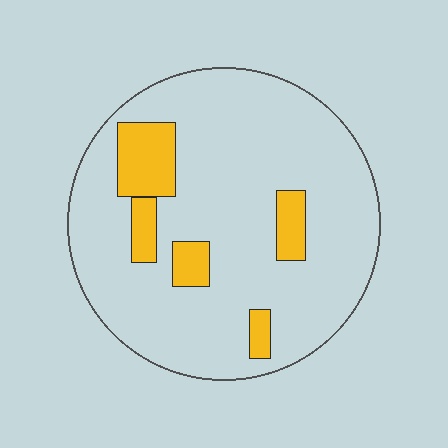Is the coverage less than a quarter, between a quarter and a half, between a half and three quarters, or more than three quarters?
Less than a quarter.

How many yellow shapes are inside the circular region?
5.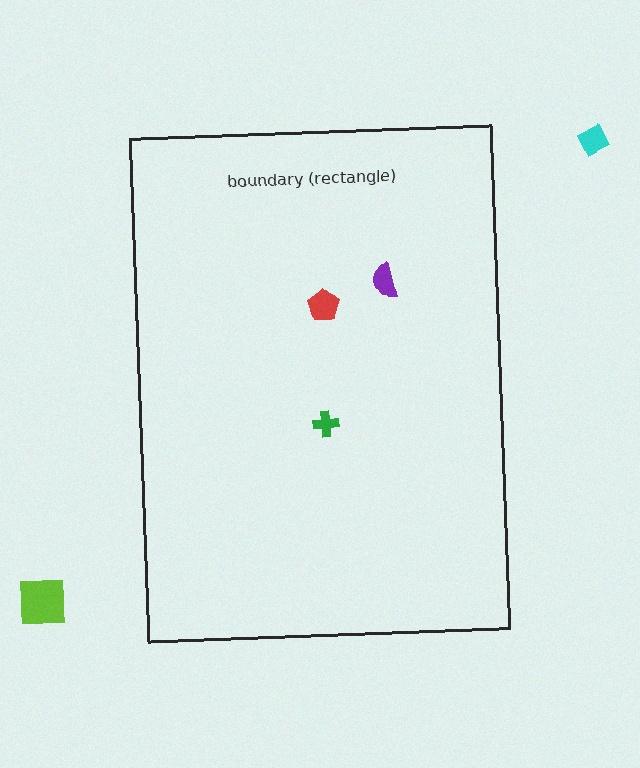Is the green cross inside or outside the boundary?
Inside.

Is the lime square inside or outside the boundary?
Outside.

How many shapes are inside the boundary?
3 inside, 2 outside.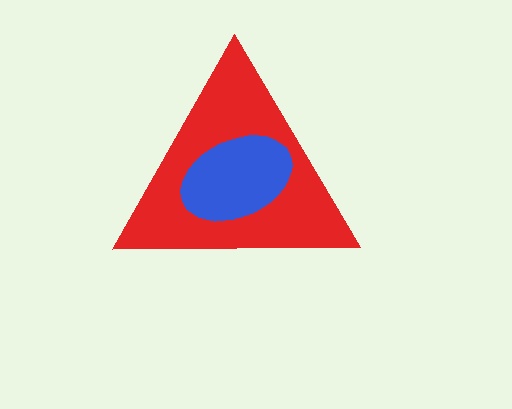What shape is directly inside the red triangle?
The blue ellipse.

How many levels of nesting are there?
2.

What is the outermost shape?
The red triangle.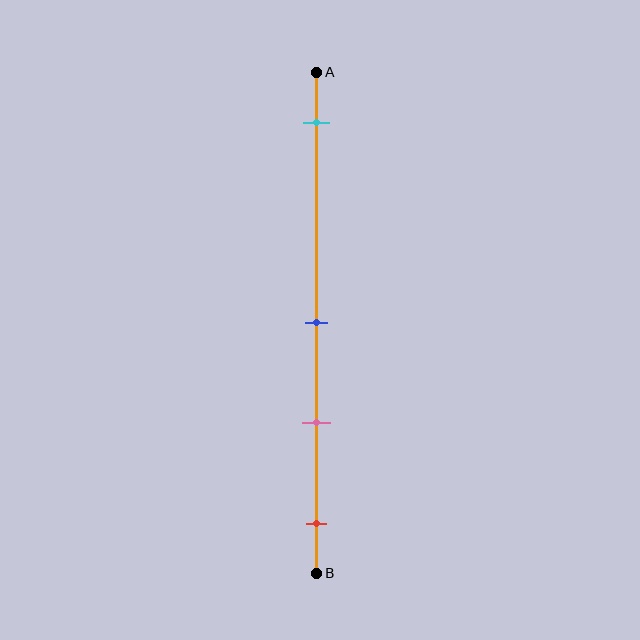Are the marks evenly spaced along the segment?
No, the marks are not evenly spaced.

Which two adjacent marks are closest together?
The blue and pink marks are the closest adjacent pair.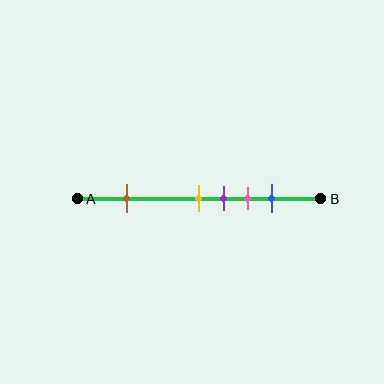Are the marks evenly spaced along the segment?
No, the marks are not evenly spaced.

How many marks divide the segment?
There are 5 marks dividing the segment.